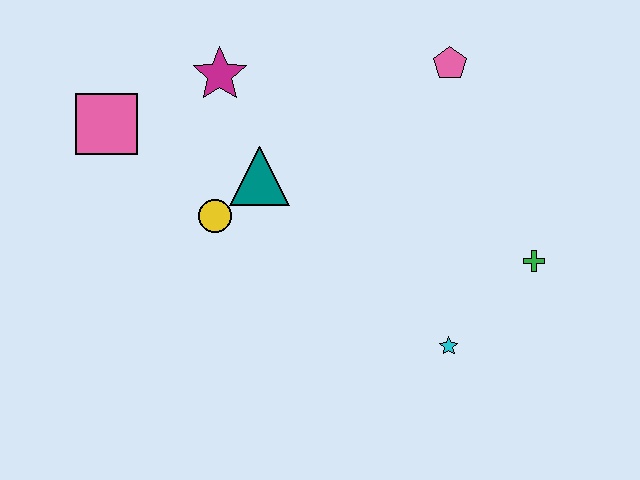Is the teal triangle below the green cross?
No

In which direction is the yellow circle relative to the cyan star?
The yellow circle is to the left of the cyan star.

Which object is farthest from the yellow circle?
The green cross is farthest from the yellow circle.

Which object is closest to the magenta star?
The teal triangle is closest to the magenta star.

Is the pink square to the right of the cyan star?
No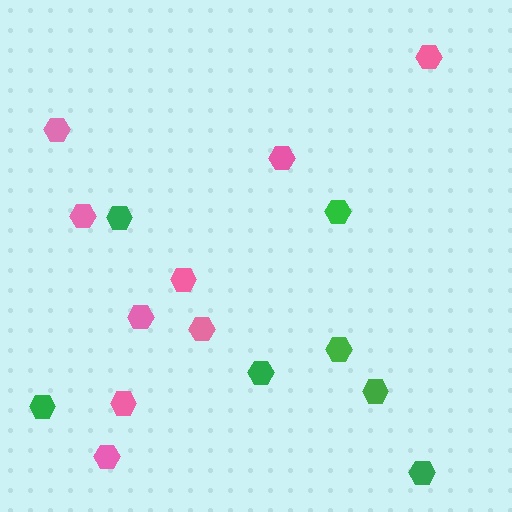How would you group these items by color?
There are 2 groups: one group of green hexagons (7) and one group of pink hexagons (9).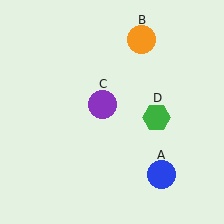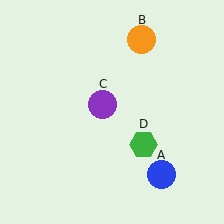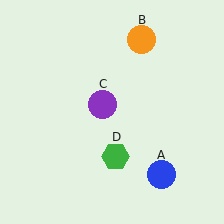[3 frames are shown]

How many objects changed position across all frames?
1 object changed position: green hexagon (object D).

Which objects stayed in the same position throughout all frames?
Blue circle (object A) and orange circle (object B) and purple circle (object C) remained stationary.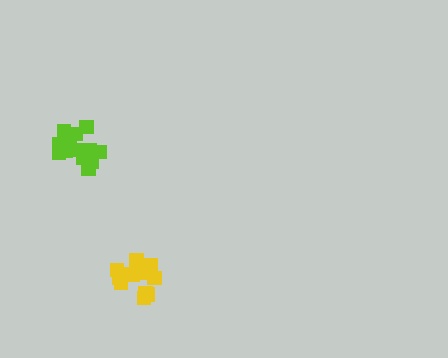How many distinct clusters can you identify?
There are 2 distinct clusters.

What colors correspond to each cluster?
The clusters are colored: lime, yellow.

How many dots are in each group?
Group 1: 13 dots, Group 2: 13 dots (26 total).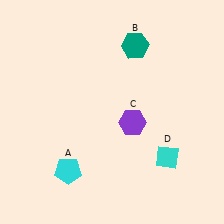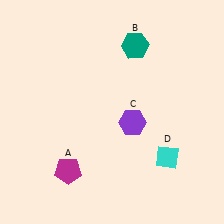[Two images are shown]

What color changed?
The pentagon (A) changed from cyan in Image 1 to magenta in Image 2.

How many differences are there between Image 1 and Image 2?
There is 1 difference between the two images.